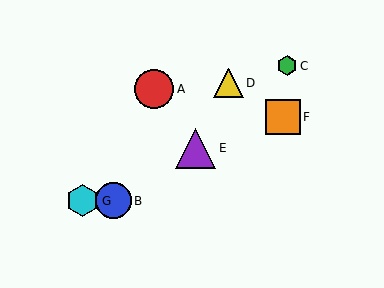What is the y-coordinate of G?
Object G is at y≈201.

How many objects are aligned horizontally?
2 objects (B, G) are aligned horizontally.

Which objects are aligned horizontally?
Objects B, G are aligned horizontally.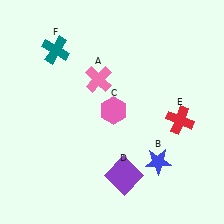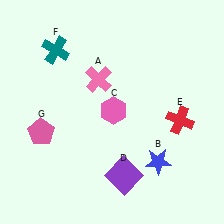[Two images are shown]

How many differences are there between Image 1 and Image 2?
There is 1 difference between the two images.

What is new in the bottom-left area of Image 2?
A pink pentagon (G) was added in the bottom-left area of Image 2.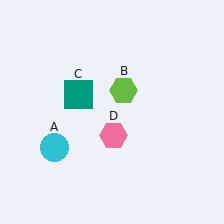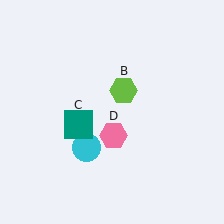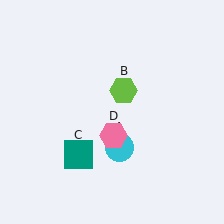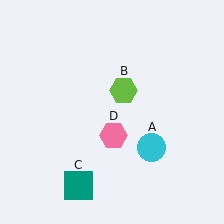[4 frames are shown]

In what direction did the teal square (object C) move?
The teal square (object C) moved down.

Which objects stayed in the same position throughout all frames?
Lime hexagon (object B) and pink hexagon (object D) remained stationary.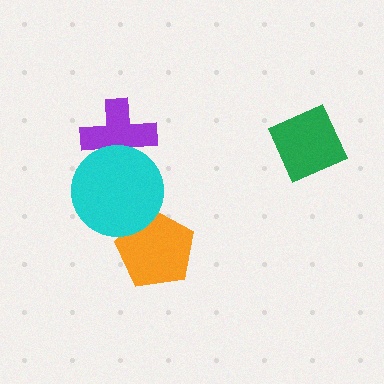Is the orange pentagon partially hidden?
Yes, it is partially covered by another shape.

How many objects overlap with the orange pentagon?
1 object overlaps with the orange pentagon.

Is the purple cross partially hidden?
Yes, it is partially covered by another shape.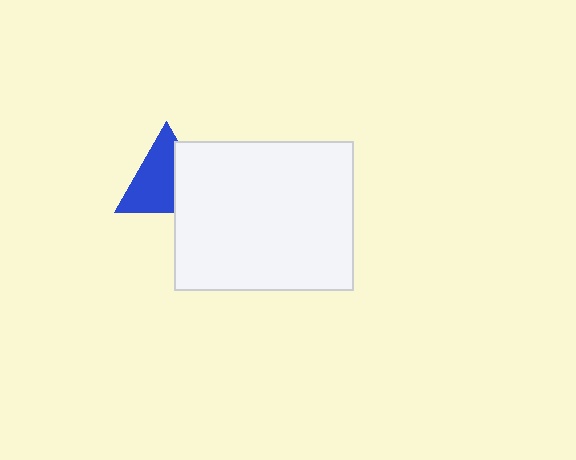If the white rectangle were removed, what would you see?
You would see the complete blue triangle.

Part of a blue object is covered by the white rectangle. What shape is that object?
It is a triangle.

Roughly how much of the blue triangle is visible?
About half of it is visible (roughly 63%).